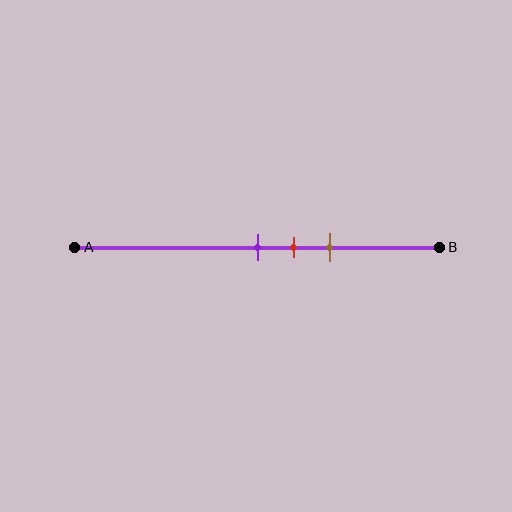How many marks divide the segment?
There are 3 marks dividing the segment.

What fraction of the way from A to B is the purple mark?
The purple mark is approximately 50% (0.5) of the way from A to B.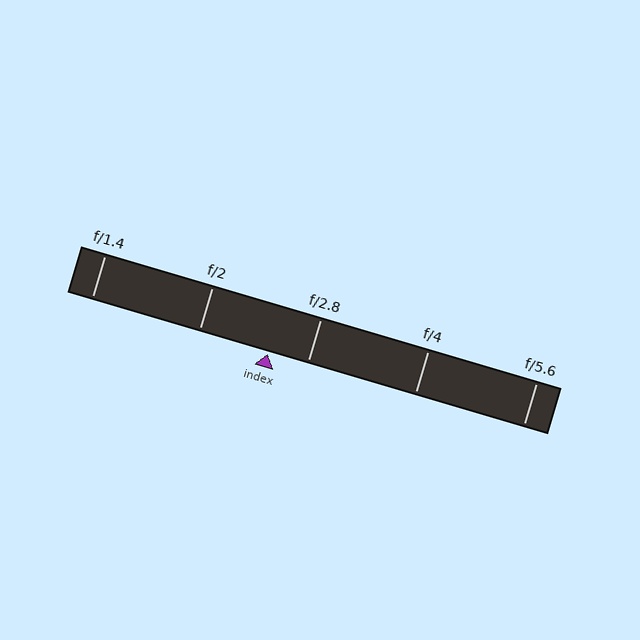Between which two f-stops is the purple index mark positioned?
The index mark is between f/2 and f/2.8.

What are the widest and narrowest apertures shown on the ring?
The widest aperture shown is f/1.4 and the narrowest is f/5.6.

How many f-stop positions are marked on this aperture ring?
There are 5 f-stop positions marked.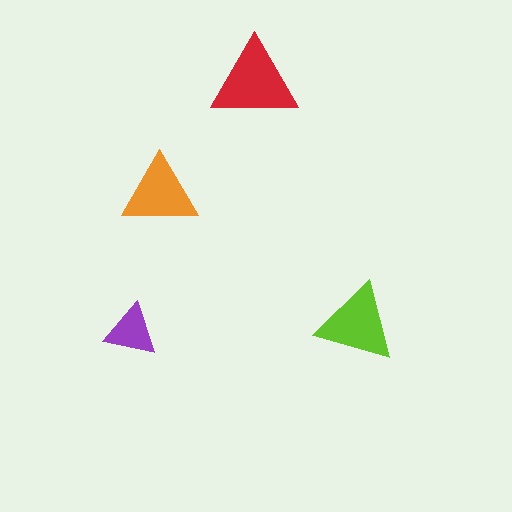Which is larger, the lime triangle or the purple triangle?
The lime one.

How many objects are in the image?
There are 4 objects in the image.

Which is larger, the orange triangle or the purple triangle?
The orange one.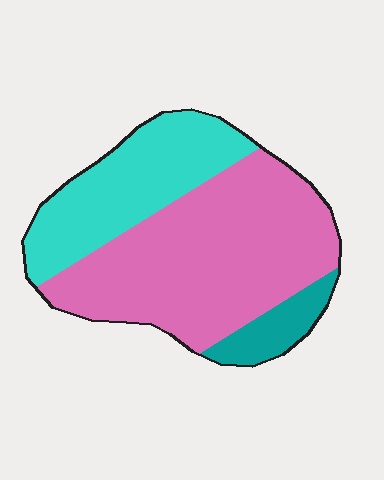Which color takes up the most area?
Pink, at roughly 60%.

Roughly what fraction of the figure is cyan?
Cyan covers roughly 30% of the figure.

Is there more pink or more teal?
Pink.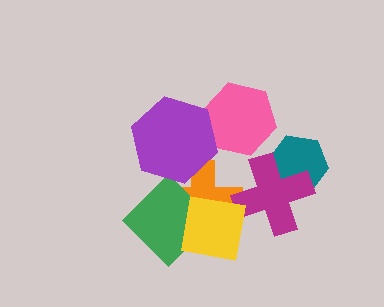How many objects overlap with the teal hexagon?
1 object overlaps with the teal hexagon.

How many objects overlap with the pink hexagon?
1 object overlaps with the pink hexagon.